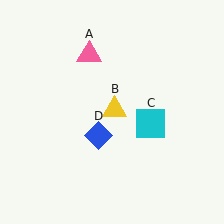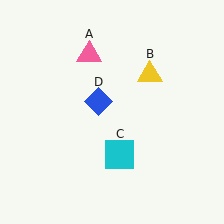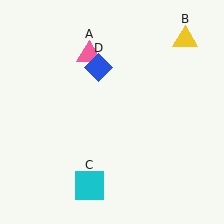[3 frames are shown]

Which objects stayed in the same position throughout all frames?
Pink triangle (object A) remained stationary.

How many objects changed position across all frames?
3 objects changed position: yellow triangle (object B), cyan square (object C), blue diamond (object D).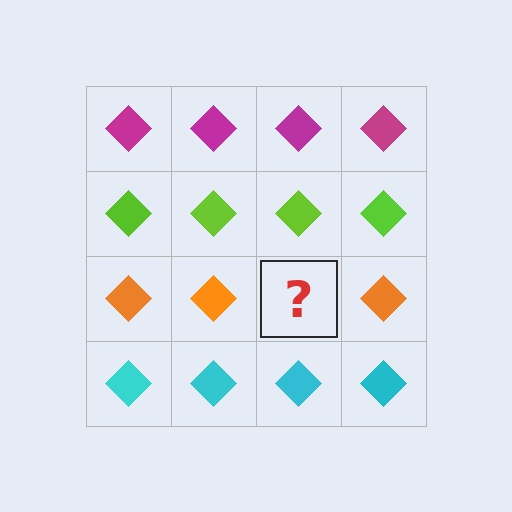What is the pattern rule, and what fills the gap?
The rule is that each row has a consistent color. The gap should be filled with an orange diamond.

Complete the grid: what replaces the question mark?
The question mark should be replaced with an orange diamond.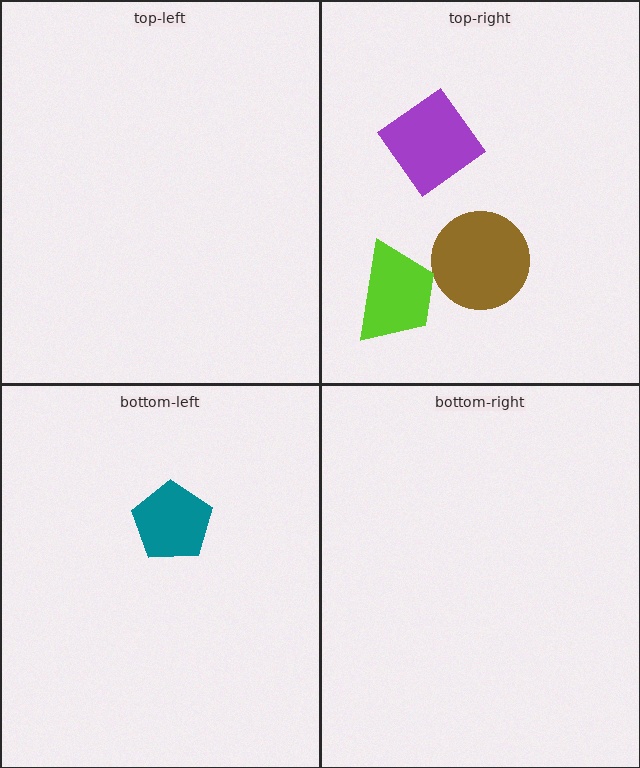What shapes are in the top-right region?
The brown circle, the purple diamond, the lime trapezoid.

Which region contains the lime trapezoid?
The top-right region.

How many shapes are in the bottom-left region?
1.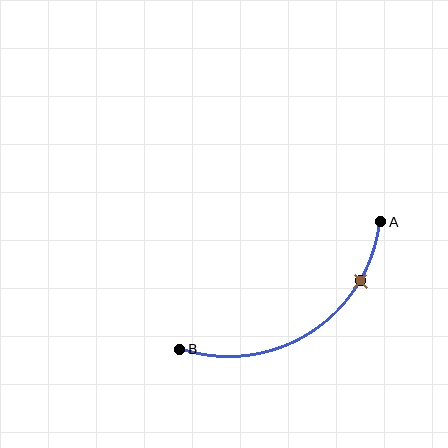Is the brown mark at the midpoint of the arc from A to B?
No. The brown mark lies on the arc but is closer to endpoint A. The arc midpoint would be at the point on the curve equidistant along the arc from both A and B.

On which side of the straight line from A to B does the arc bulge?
The arc bulges below the straight line connecting A and B.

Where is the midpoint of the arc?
The arc midpoint is the point on the curve farthest from the straight line joining A and B. It sits below that line.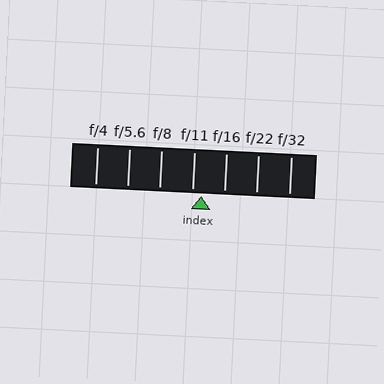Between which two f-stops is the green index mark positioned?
The index mark is between f/11 and f/16.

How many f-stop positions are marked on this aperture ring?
There are 7 f-stop positions marked.